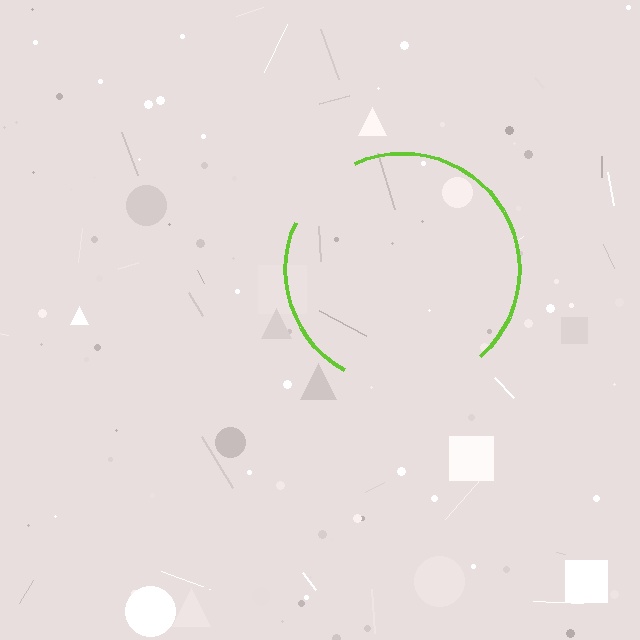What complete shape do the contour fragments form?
The contour fragments form a circle.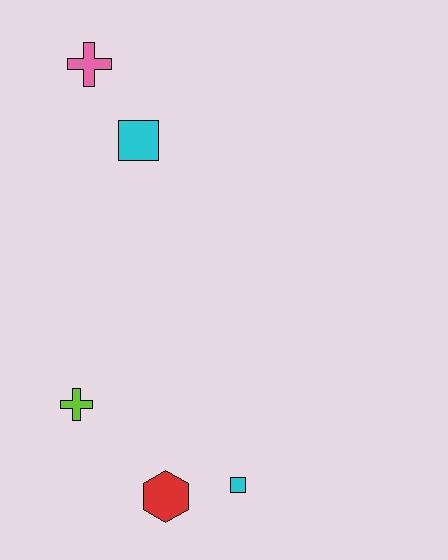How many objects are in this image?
There are 5 objects.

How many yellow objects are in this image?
There are no yellow objects.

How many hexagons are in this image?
There is 1 hexagon.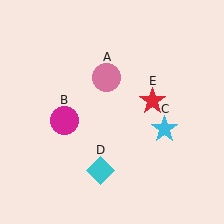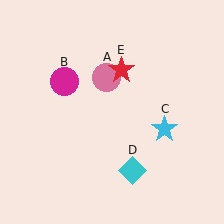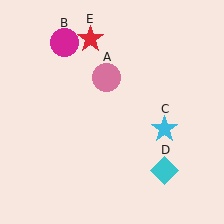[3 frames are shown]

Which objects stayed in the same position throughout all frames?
Pink circle (object A) and cyan star (object C) remained stationary.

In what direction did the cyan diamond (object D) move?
The cyan diamond (object D) moved right.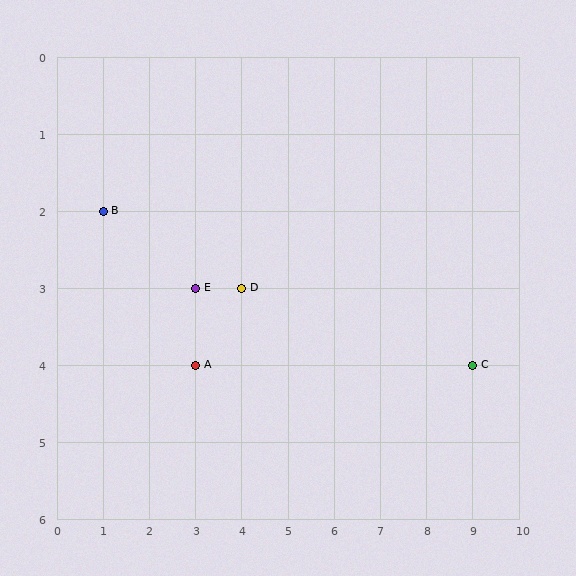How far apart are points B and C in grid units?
Points B and C are 8 columns and 2 rows apart (about 8.2 grid units diagonally).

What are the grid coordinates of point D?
Point D is at grid coordinates (4, 3).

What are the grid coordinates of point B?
Point B is at grid coordinates (1, 2).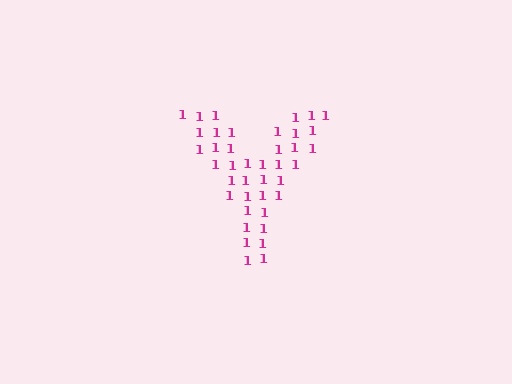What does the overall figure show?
The overall figure shows the letter Y.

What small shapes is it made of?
It is made of small digit 1's.